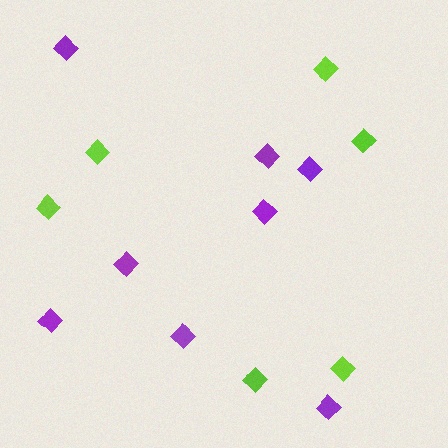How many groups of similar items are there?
There are 2 groups: one group of purple diamonds (8) and one group of lime diamonds (6).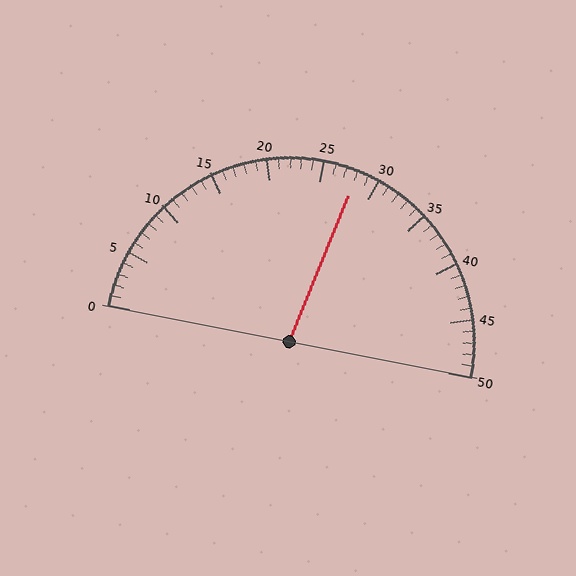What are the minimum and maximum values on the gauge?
The gauge ranges from 0 to 50.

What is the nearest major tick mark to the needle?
The nearest major tick mark is 30.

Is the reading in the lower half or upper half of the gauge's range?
The reading is in the upper half of the range (0 to 50).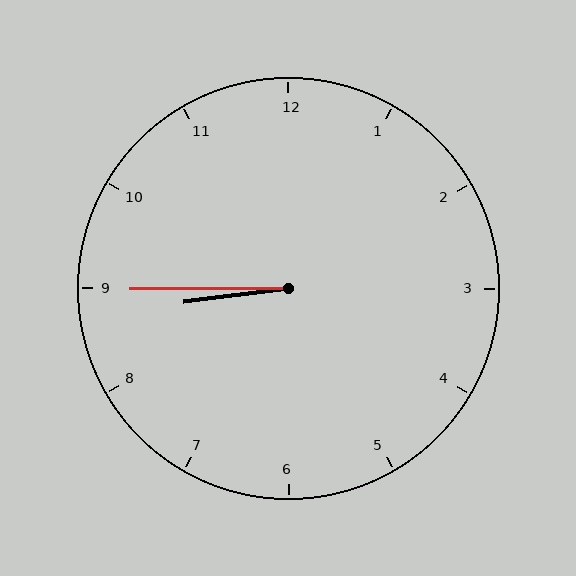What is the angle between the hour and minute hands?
Approximately 8 degrees.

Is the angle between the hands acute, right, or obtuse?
It is acute.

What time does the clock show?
8:45.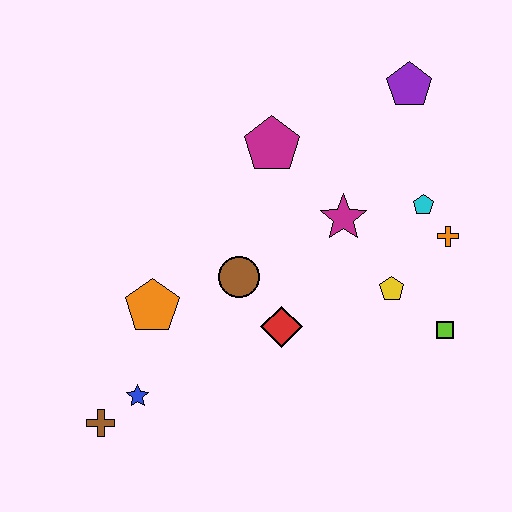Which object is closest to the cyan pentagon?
The orange cross is closest to the cyan pentagon.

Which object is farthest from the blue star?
The purple pentagon is farthest from the blue star.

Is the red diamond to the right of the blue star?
Yes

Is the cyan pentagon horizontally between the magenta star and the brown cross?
No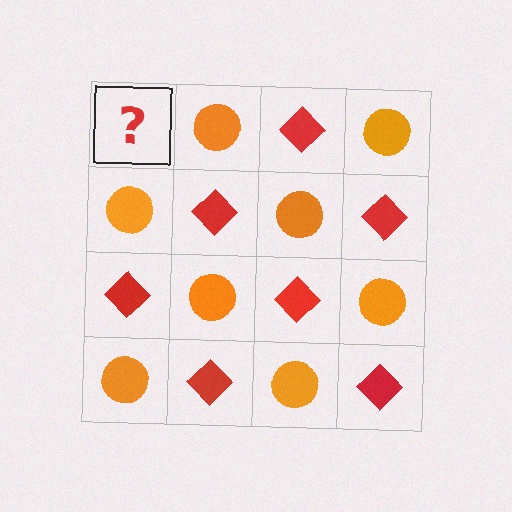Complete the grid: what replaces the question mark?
The question mark should be replaced with a red diamond.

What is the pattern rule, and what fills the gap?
The rule is that it alternates red diamond and orange circle in a checkerboard pattern. The gap should be filled with a red diamond.